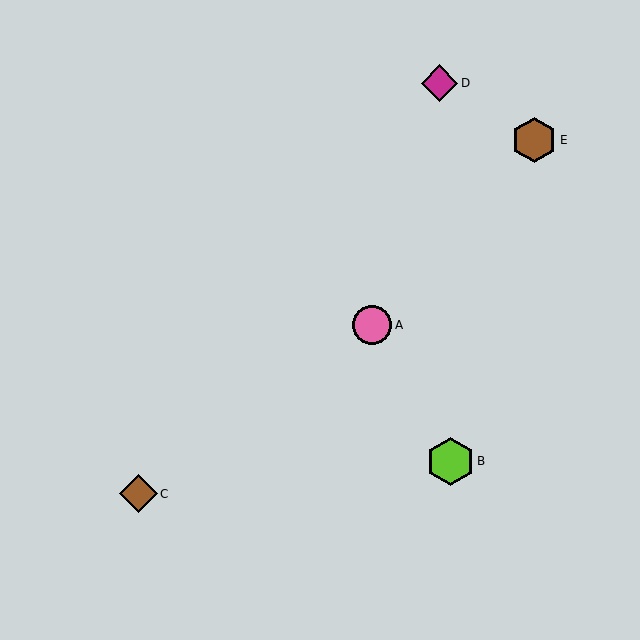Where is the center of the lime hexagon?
The center of the lime hexagon is at (450, 461).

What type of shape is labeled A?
Shape A is a pink circle.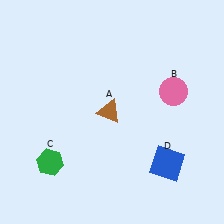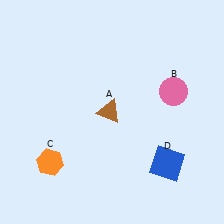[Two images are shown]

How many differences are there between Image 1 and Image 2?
There is 1 difference between the two images.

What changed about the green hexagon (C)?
In Image 1, C is green. In Image 2, it changed to orange.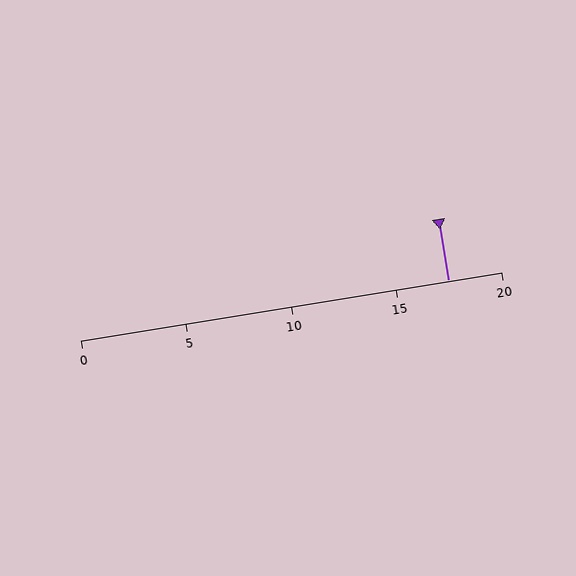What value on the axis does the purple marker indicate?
The marker indicates approximately 17.5.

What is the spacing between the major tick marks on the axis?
The major ticks are spaced 5 apart.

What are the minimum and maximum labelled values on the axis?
The axis runs from 0 to 20.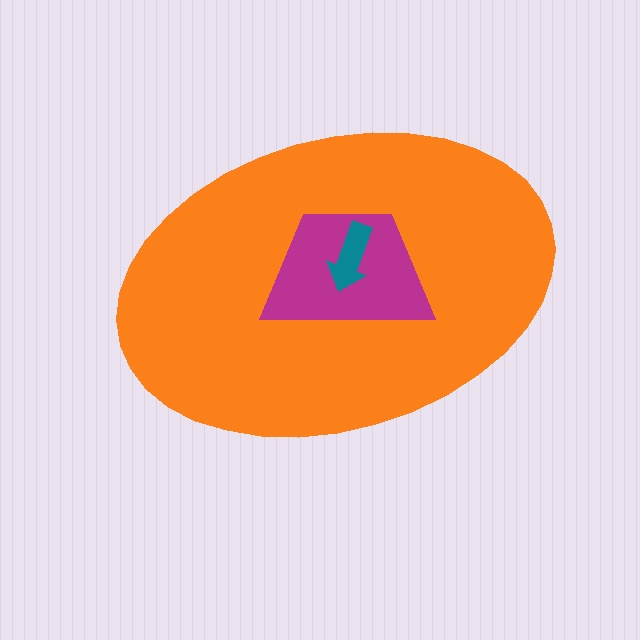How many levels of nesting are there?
3.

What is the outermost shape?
The orange ellipse.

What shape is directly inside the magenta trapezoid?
The teal arrow.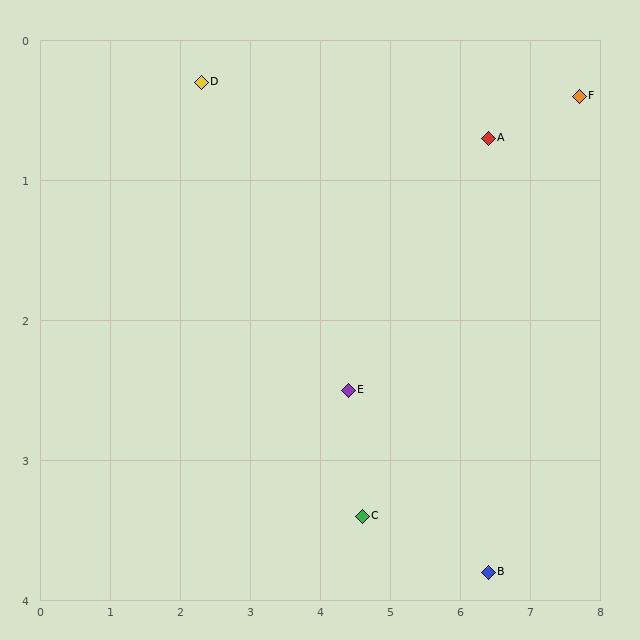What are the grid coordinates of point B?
Point B is at approximately (6.4, 3.8).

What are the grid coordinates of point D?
Point D is at approximately (2.3, 0.3).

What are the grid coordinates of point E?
Point E is at approximately (4.4, 2.5).